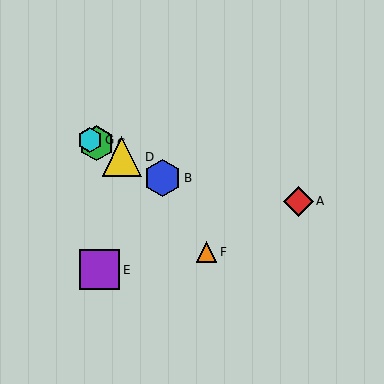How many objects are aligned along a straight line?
4 objects (B, C, D, G) are aligned along a straight line.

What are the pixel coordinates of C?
Object C is at (96, 143).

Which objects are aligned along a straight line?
Objects B, C, D, G are aligned along a straight line.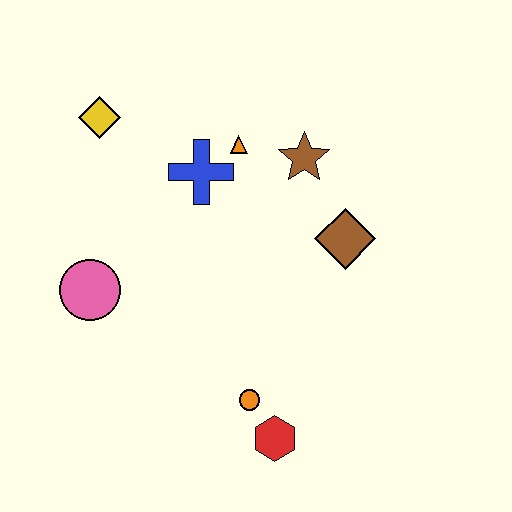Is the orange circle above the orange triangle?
No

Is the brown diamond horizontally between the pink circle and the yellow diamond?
No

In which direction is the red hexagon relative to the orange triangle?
The red hexagon is below the orange triangle.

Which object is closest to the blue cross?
The orange triangle is closest to the blue cross.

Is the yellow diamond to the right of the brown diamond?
No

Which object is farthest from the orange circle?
The yellow diamond is farthest from the orange circle.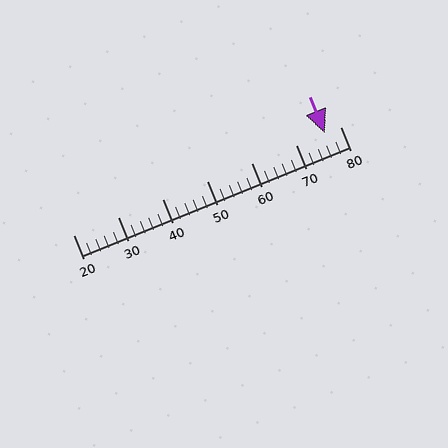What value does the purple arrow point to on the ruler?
The purple arrow points to approximately 76.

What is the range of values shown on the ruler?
The ruler shows values from 20 to 80.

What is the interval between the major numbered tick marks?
The major tick marks are spaced 10 units apart.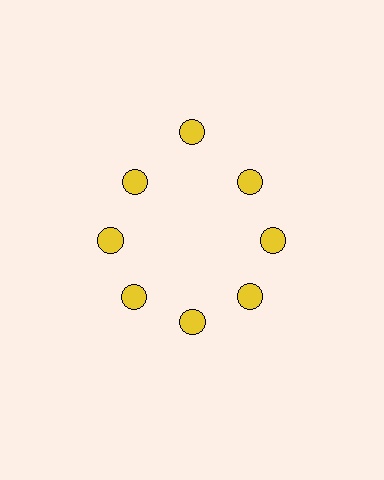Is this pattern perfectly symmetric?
No. The 8 yellow circles are arranged in a ring, but one element near the 12 o'clock position is pushed outward from the center, breaking the 8-fold rotational symmetry.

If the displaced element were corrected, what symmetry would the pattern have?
It would have 8-fold rotational symmetry — the pattern would map onto itself every 45 degrees.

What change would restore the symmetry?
The symmetry would be restored by moving it inward, back onto the ring so that all 8 circles sit at equal angles and equal distance from the center.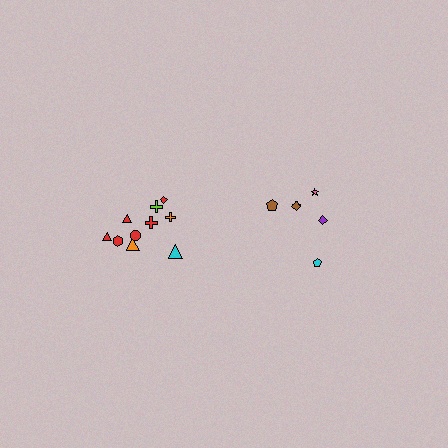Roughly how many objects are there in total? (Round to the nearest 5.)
Roughly 15 objects in total.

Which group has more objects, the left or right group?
The left group.